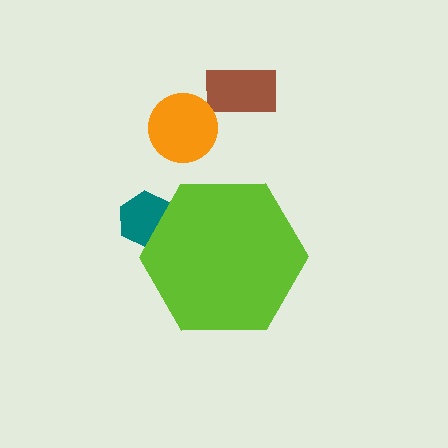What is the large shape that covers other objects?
A lime hexagon.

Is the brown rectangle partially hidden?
No, the brown rectangle is fully visible.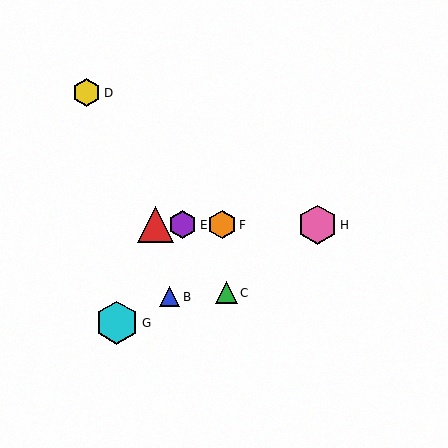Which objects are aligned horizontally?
Objects A, E, F, H are aligned horizontally.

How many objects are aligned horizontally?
4 objects (A, E, F, H) are aligned horizontally.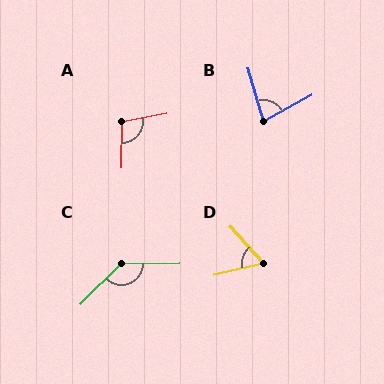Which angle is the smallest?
D, at approximately 61 degrees.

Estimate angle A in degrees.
Approximately 101 degrees.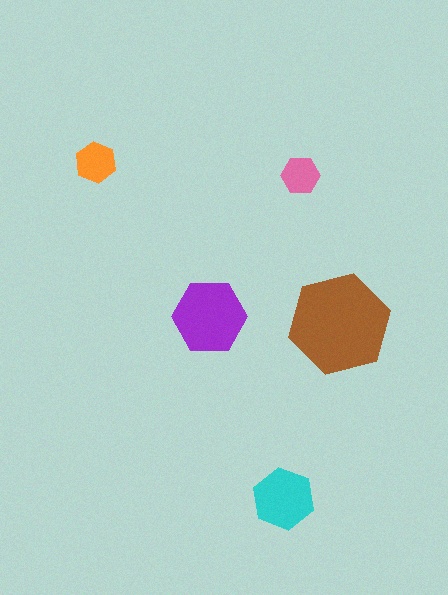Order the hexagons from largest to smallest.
the brown one, the purple one, the cyan one, the orange one, the pink one.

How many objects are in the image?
There are 5 objects in the image.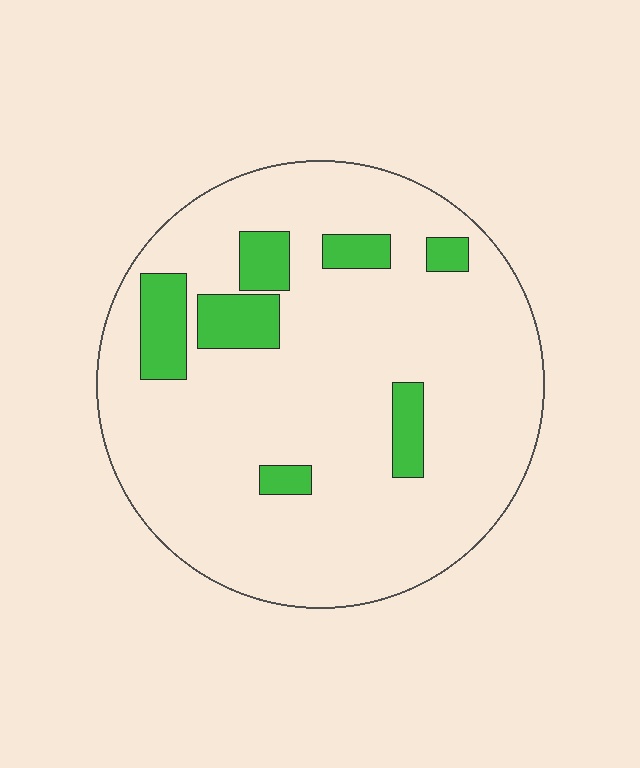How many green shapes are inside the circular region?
7.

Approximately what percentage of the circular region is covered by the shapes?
Approximately 15%.